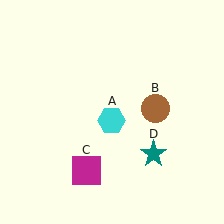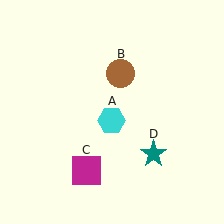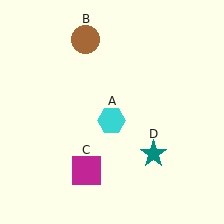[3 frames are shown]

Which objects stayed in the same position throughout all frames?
Cyan hexagon (object A) and magenta square (object C) and teal star (object D) remained stationary.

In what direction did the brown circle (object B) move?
The brown circle (object B) moved up and to the left.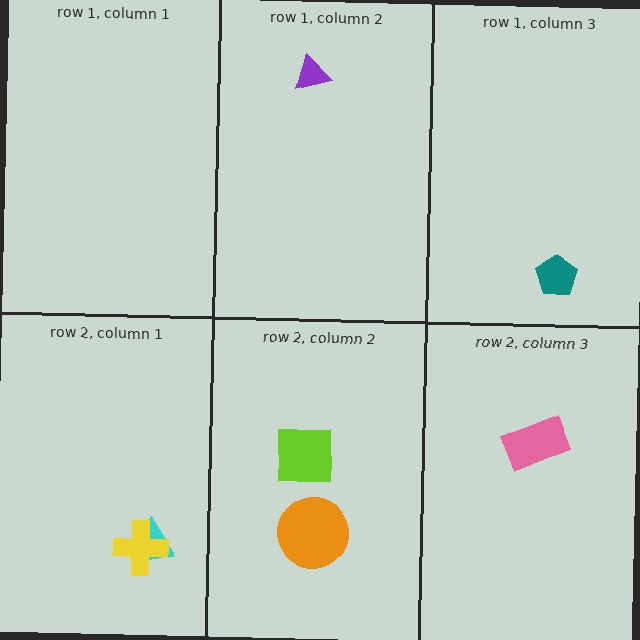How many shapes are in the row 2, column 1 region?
2.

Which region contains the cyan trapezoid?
The row 2, column 1 region.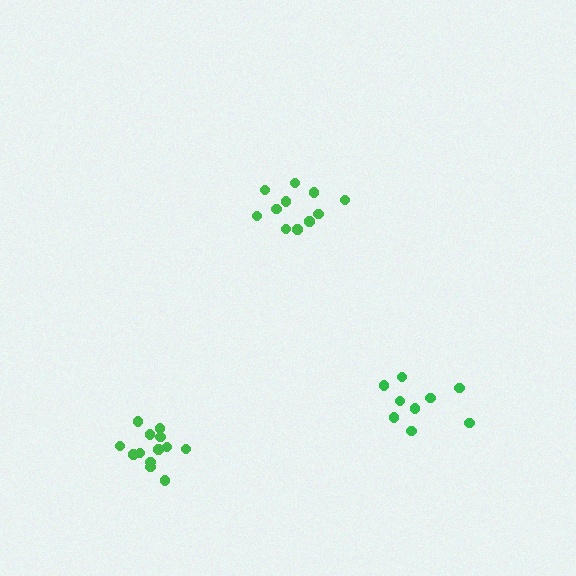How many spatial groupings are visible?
There are 3 spatial groupings.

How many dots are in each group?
Group 1: 13 dots, Group 2: 11 dots, Group 3: 9 dots (33 total).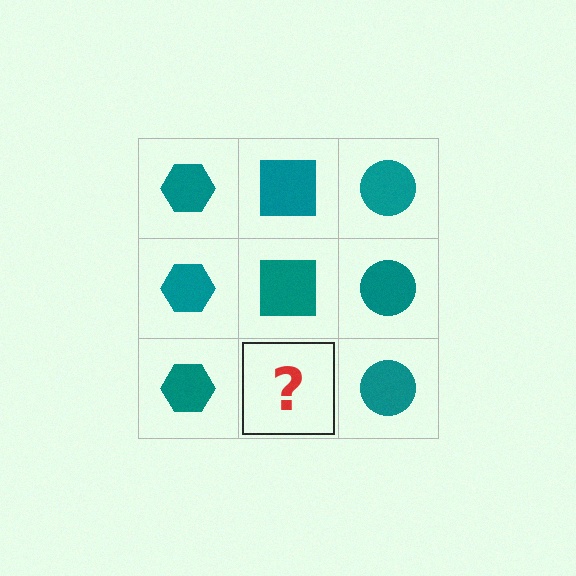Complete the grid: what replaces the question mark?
The question mark should be replaced with a teal square.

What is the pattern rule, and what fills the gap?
The rule is that each column has a consistent shape. The gap should be filled with a teal square.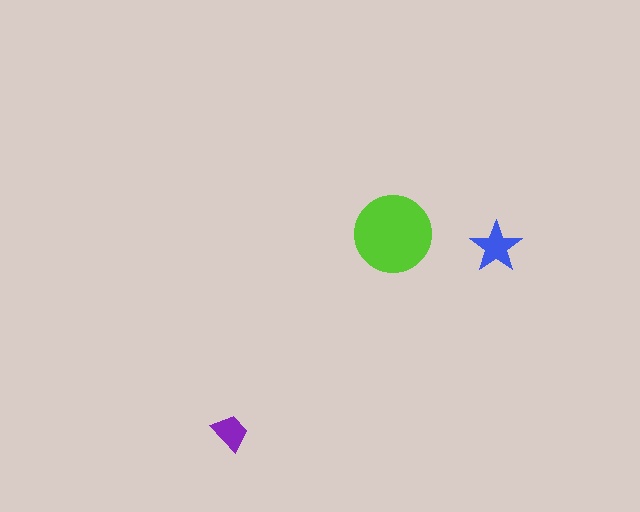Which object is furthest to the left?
The purple trapezoid is leftmost.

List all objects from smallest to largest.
The purple trapezoid, the blue star, the lime circle.